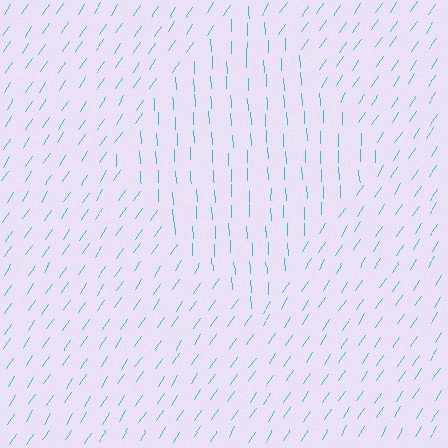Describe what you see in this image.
The image is filled with small cyan line segments. A diamond region in the image has lines oriented differently from the surrounding lines, creating a visible texture boundary.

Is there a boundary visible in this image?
Yes, there is a texture boundary formed by a change in line orientation.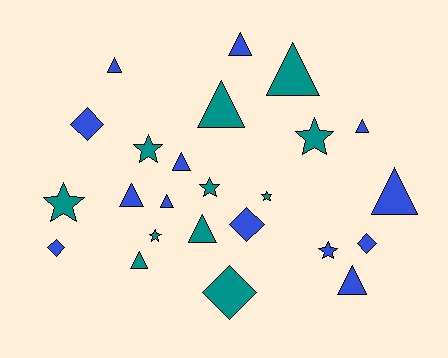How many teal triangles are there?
There are 4 teal triangles.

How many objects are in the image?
There are 24 objects.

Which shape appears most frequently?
Triangle, with 12 objects.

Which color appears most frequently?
Blue, with 13 objects.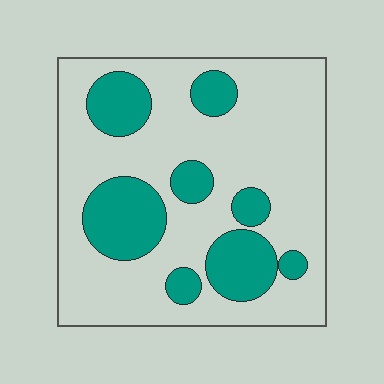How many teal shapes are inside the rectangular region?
8.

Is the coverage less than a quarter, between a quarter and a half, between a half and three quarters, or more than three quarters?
Between a quarter and a half.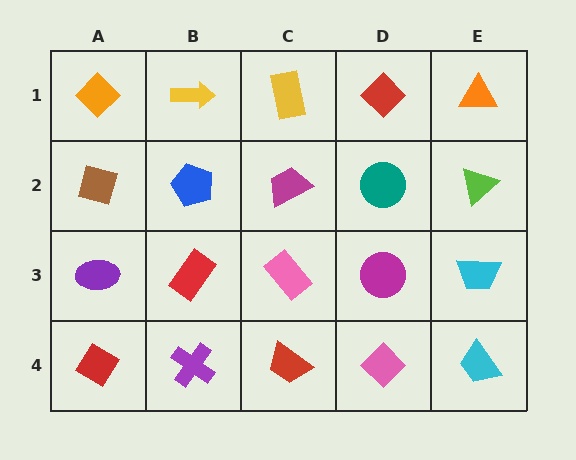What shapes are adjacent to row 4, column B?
A red rectangle (row 3, column B), a red diamond (row 4, column A), a red trapezoid (row 4, column C).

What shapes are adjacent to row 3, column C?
A magenta trapezoid (row 2, column C), a red trapezoid (row 4, column C), a red rectangle (row 3, column B), a magenta circle (row 3, column D).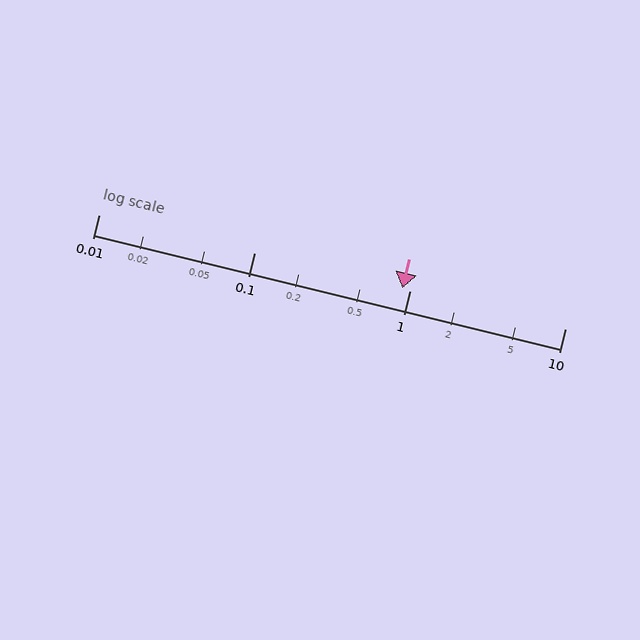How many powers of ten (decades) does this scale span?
The scale spans 3 decades, from 0.01 to 10.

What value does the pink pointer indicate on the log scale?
The pointer indicates approximately 0.9.